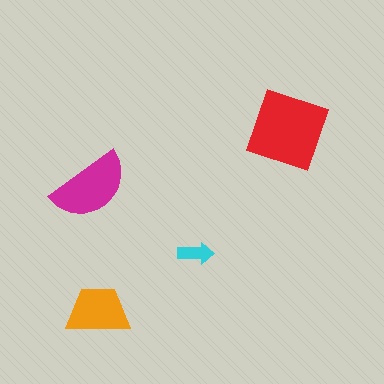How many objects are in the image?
There are 4 objects in the image.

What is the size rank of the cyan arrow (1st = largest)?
4th.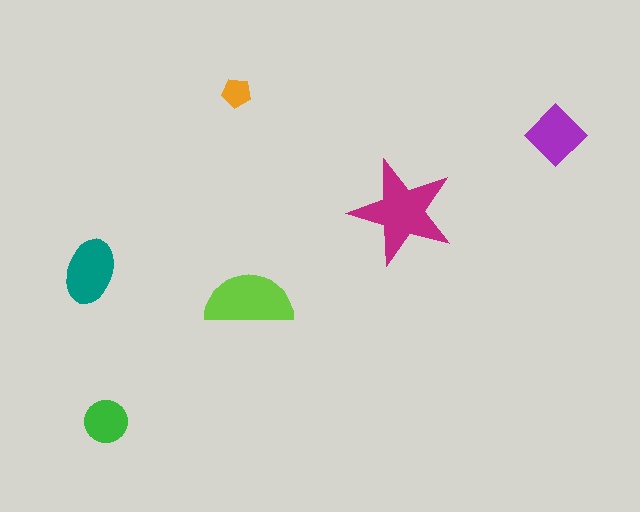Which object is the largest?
The magenta star.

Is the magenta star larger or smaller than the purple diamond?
Larger.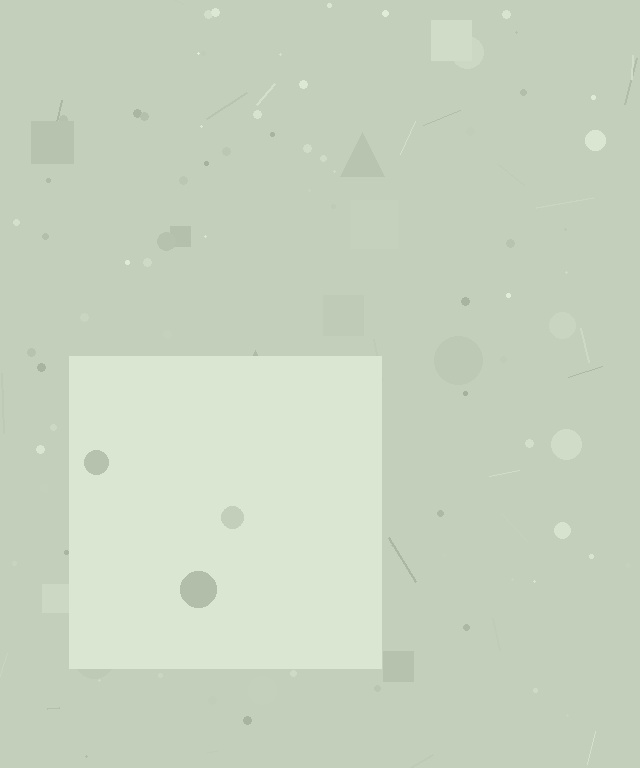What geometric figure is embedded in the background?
A square is embedded in the background.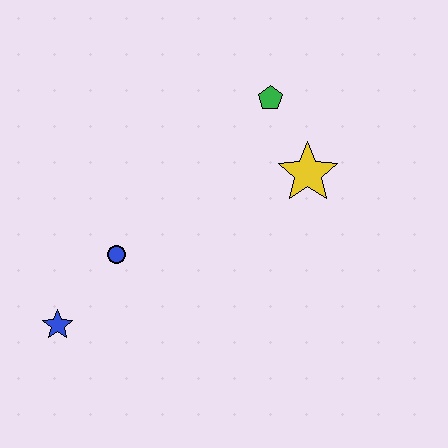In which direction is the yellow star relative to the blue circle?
The yellow star is to the right of the blue circle.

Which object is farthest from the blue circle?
The green pentagon is farthest from the blue circle.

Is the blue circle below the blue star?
No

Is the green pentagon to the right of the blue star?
Yes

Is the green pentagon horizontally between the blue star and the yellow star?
Yes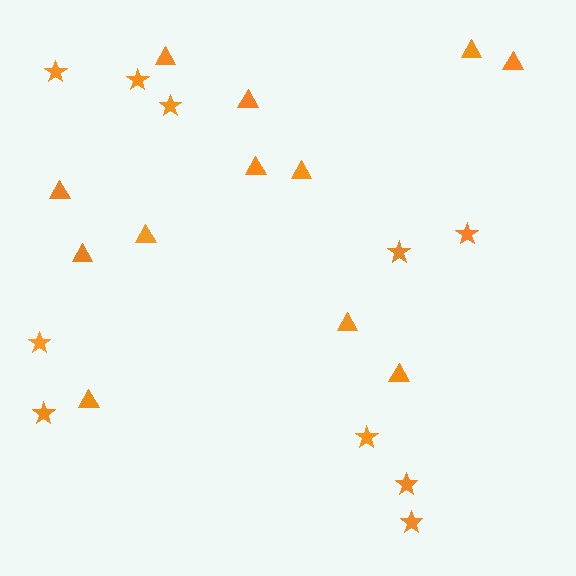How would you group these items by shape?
There are 2 groups: one group of triangles (12) and one group of stars (10).